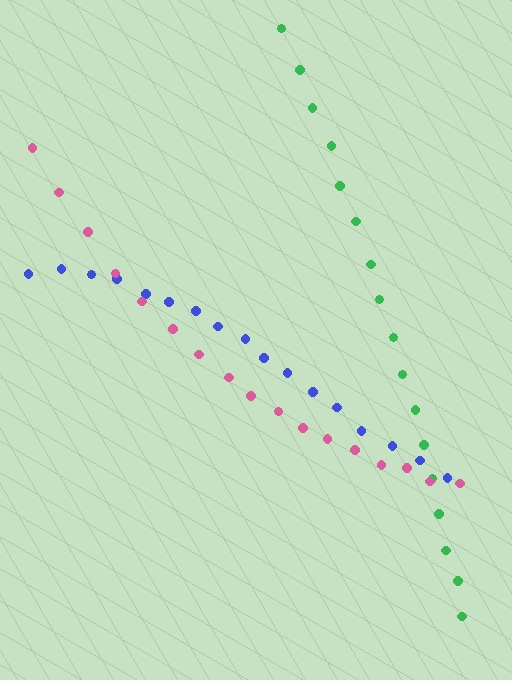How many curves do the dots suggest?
There are 3 distinct paths.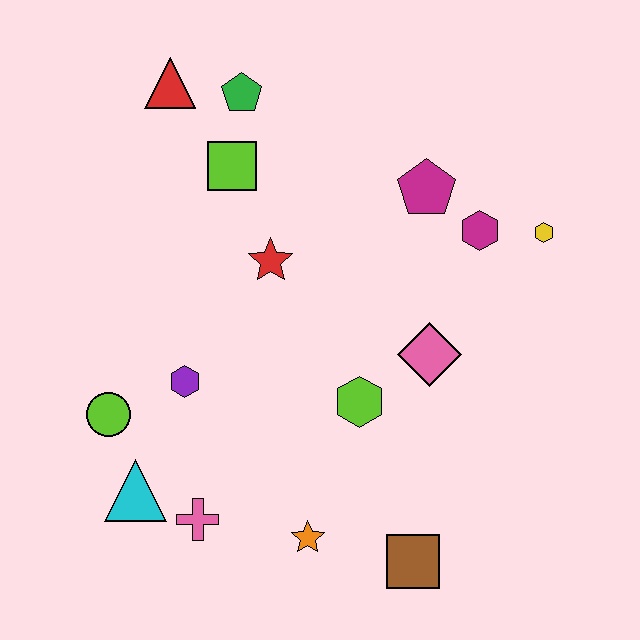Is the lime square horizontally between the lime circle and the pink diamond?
Yes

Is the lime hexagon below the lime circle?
No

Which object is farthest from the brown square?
The red triangle is farthest from the brown square.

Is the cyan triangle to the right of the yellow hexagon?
No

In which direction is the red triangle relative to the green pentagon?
The red triangle is to the left of the green pentagon.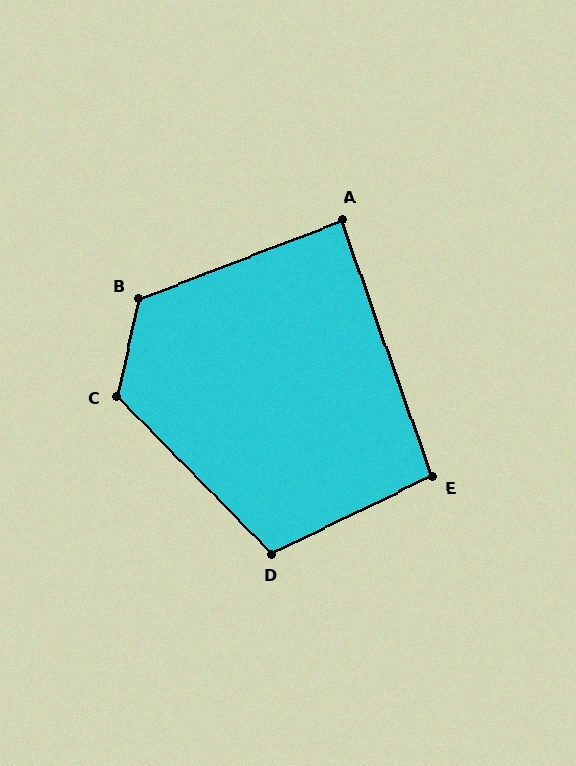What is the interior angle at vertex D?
Approximately 109 degrees (obtuse).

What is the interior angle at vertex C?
Approximately 123 degrees (obtuse).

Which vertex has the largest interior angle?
B, at approximately 123 degrees.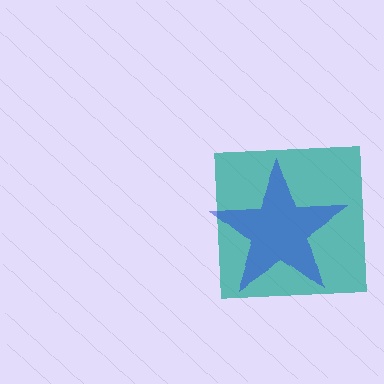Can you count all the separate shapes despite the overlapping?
Yes, there are 2 separate shapes.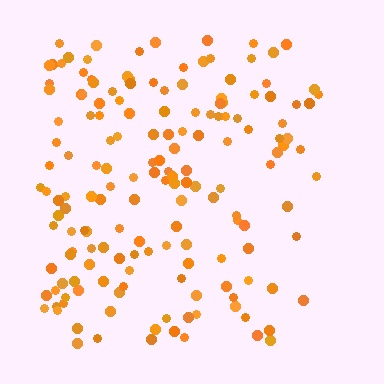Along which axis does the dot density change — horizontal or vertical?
Horizontal.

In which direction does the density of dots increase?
From right to left, with the left side densest.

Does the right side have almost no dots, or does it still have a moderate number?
Still a moderate number, just noticeably fewer than the left.